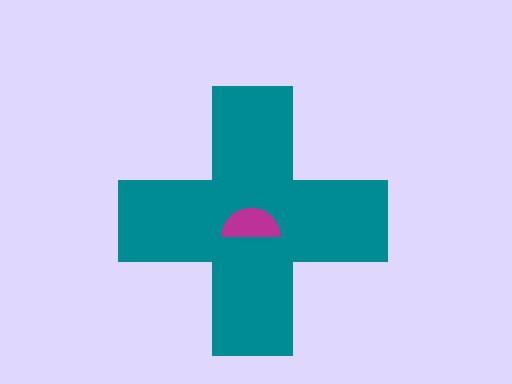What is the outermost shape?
The teal cross.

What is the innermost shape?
The magenta semicircle.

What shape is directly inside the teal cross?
The magenta semicircle.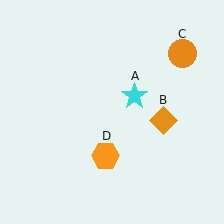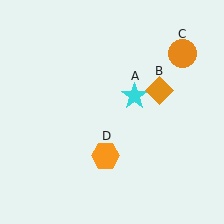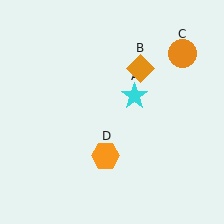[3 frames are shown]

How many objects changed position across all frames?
1 object changed position: orange diamond (object B).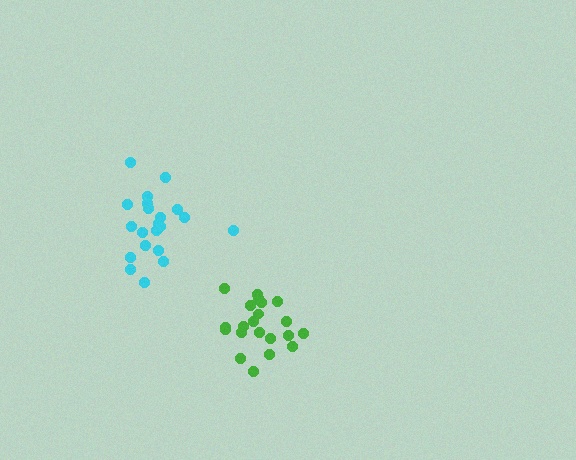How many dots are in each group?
Group 1: 21 dots, Group 2: 21 dots (42 total).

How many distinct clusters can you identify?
There are 2 distinct clusters.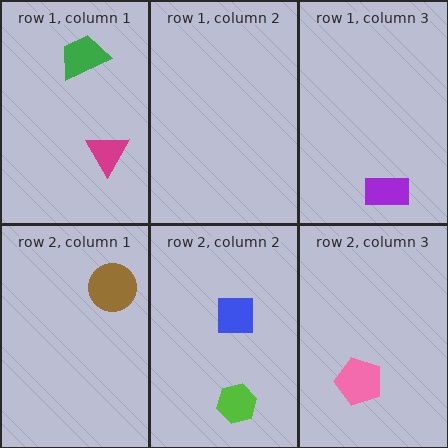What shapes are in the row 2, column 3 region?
The pink pentagon.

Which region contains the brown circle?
The row 2, column 1 region.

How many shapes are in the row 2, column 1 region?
1.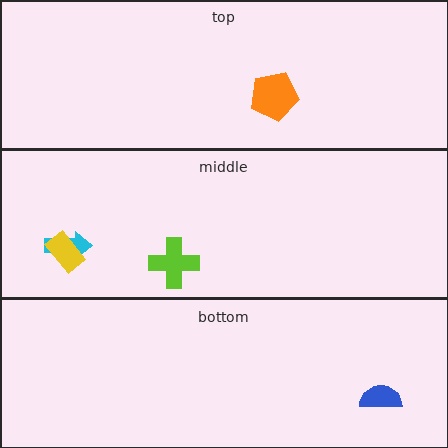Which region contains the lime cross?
The middle region.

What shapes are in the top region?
The orange pentagon.